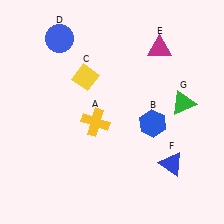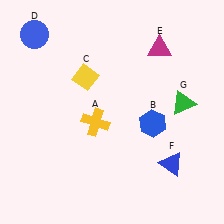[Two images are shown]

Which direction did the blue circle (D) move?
The blue circle (D) moved left.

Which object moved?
The blue circle (D) moved left.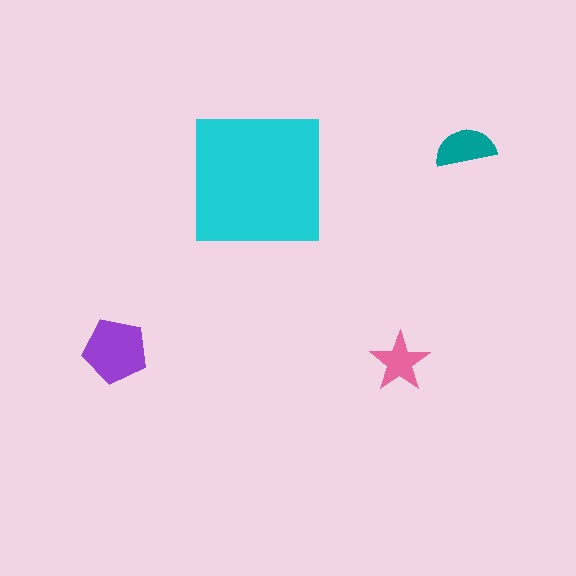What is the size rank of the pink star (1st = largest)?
4th.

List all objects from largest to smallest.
The cyan square, the purple pentagon, the teal semicircle, the pink star.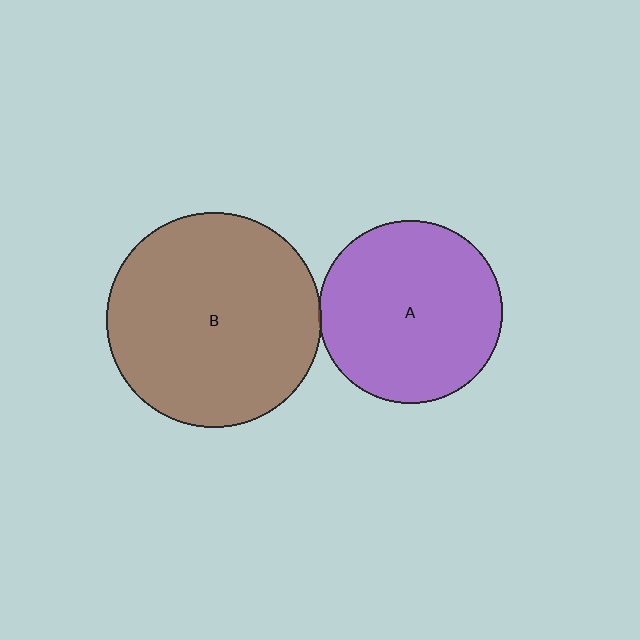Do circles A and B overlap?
Yes.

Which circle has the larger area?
Circle B (brown).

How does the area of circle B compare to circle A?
Approximately 1.4 times.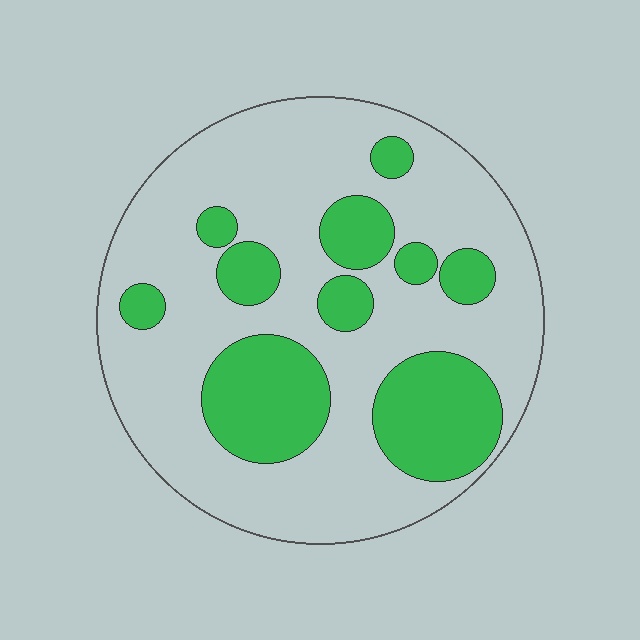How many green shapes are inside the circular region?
10.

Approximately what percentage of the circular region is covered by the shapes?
Approximately 30%.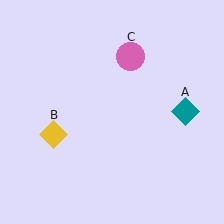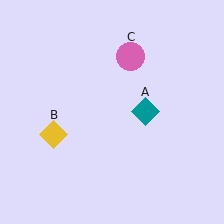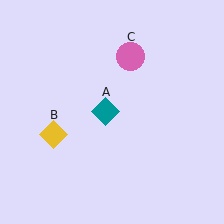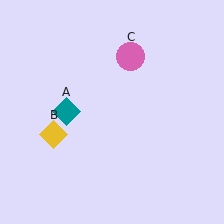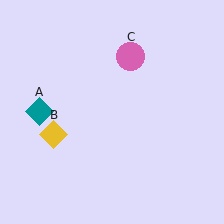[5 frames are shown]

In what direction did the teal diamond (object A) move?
The teal diamond (object A) moved left.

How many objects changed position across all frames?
1 object changed position: teal diamond (object A).